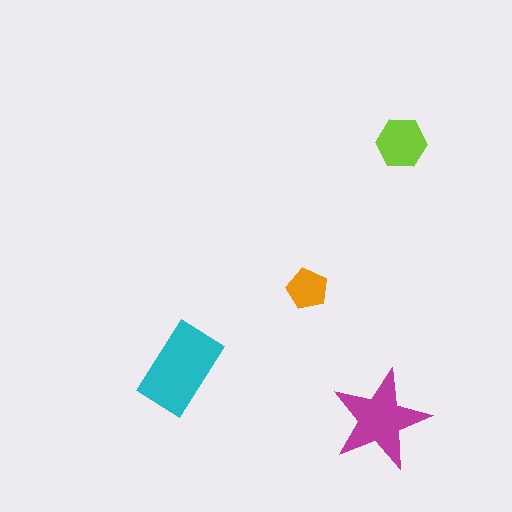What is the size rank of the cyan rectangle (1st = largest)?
1st.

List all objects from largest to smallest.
The cyan rectangle, the magenta star, the lime hexagon, the orange pentagon.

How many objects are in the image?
There are 4 objects in the image.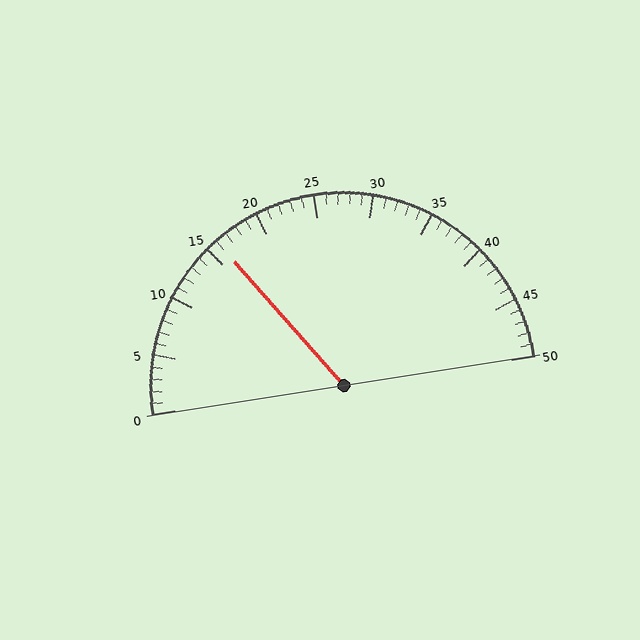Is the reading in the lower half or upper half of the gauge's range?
The reading is in the lower half of the range (0 to 50).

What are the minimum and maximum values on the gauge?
The gauge ranges from 0 to 50.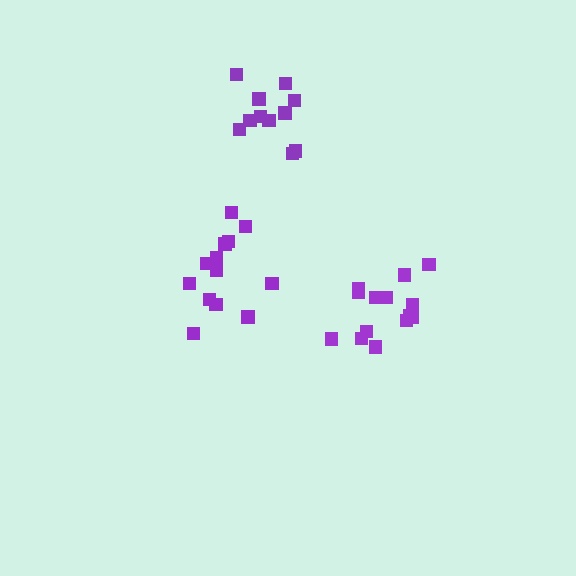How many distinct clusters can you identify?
There are 3 distinct clusters.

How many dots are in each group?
Group 1: 11 dots, Group 2: 14 dots, Group 3: 13 dots (38 total).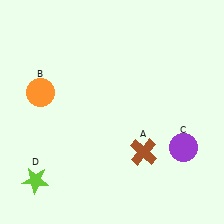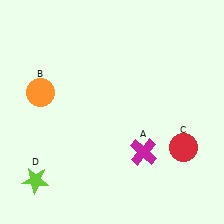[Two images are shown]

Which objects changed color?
A changed from brown to magenta. C changed from purple to red.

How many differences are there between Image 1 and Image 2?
There are 2 differences between the two images.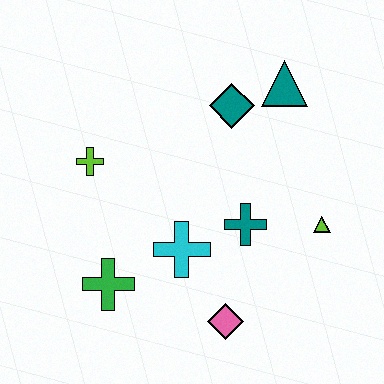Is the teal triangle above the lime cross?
Yes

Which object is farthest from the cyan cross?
The teal triangle is farthest from the cyan cross.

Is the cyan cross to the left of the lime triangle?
Yes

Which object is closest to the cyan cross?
The teal cross is closest to the cyan cross.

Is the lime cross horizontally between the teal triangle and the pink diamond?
No